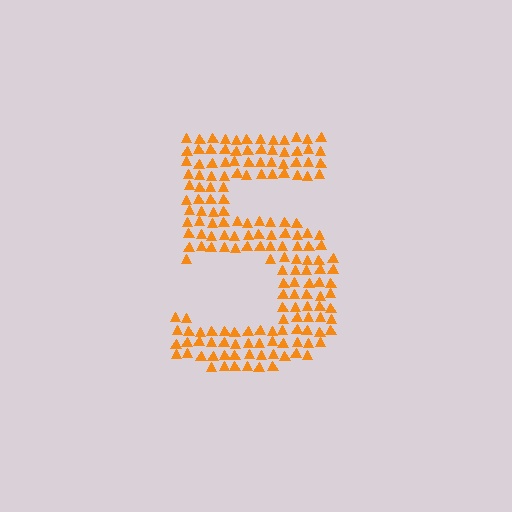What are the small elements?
The small elements are triangles.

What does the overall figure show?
The overall figure shows the digit 5.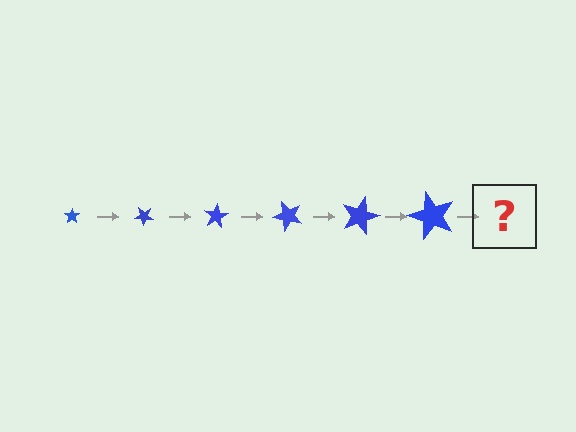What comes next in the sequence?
The next element should be a star, larger than the previous one and rotated 240 degrees from the start.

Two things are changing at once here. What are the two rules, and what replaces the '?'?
The two rules are that the star grows larger each step and it rotates 40 degrees each step. The '?' should be a star, larger than the previous one and rotated 240 degrees from the start.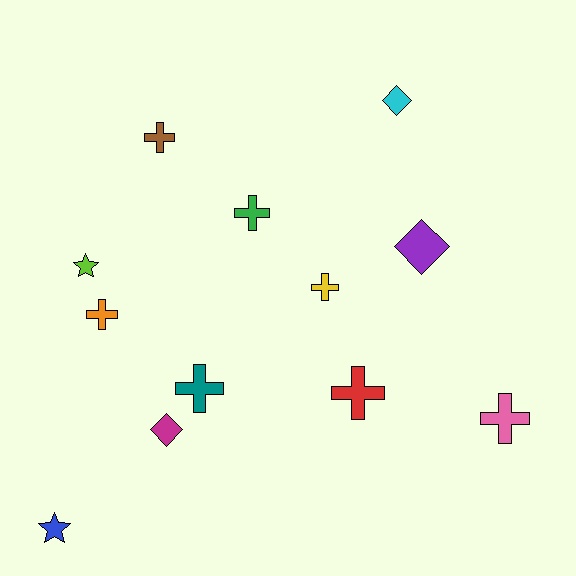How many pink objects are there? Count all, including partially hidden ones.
There is 1 pink object.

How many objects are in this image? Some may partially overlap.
There are 12 objects.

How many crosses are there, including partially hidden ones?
There are 7 crosses.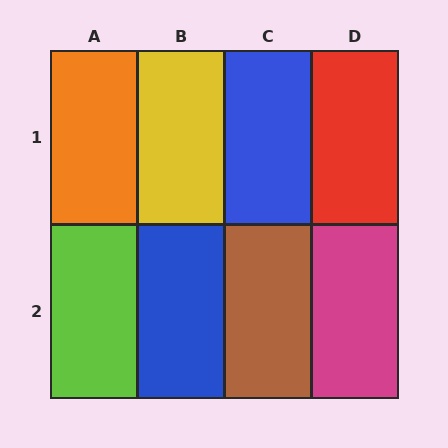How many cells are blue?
2 cells are blue.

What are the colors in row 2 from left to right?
Lime, blue, brown, magenta.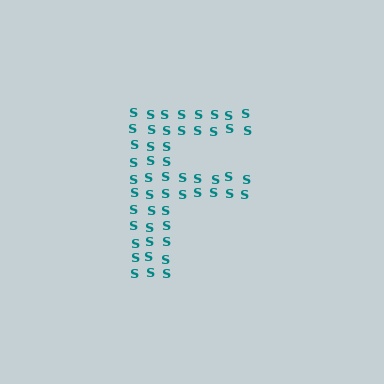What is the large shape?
The large shape is the letter F.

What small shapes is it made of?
It is made of small letter S's.